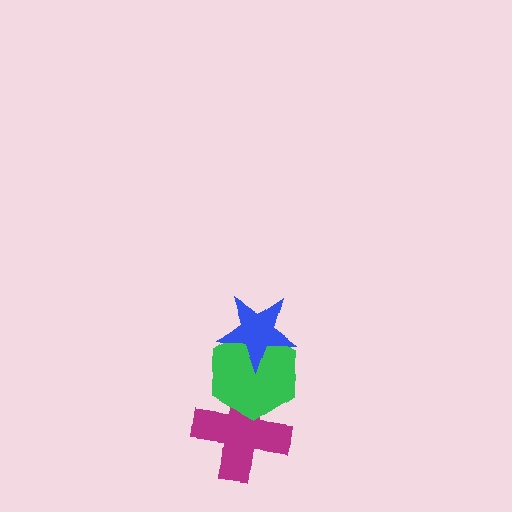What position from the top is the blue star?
The blue star is 1st from the top.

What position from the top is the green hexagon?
The green hexagon is 2nd from the top.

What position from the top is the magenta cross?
The magenta cross is 3rd from the top.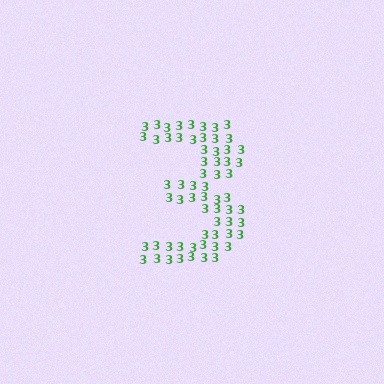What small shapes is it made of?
It is made of small digit 3's.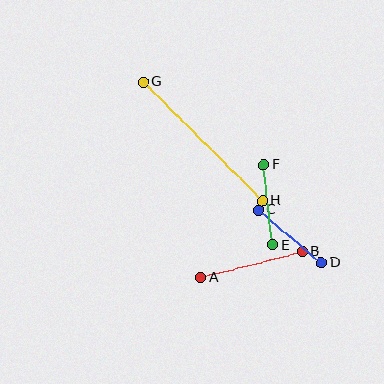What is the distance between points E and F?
The distance is approximately 81 pixels.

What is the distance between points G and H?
The distance is approximately 168 pixels.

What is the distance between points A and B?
The distance is approximately 105 pixels.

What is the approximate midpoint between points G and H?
The midpoint is at approximately (203, 141) pixels.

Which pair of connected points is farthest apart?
Points G and H are farthest apart.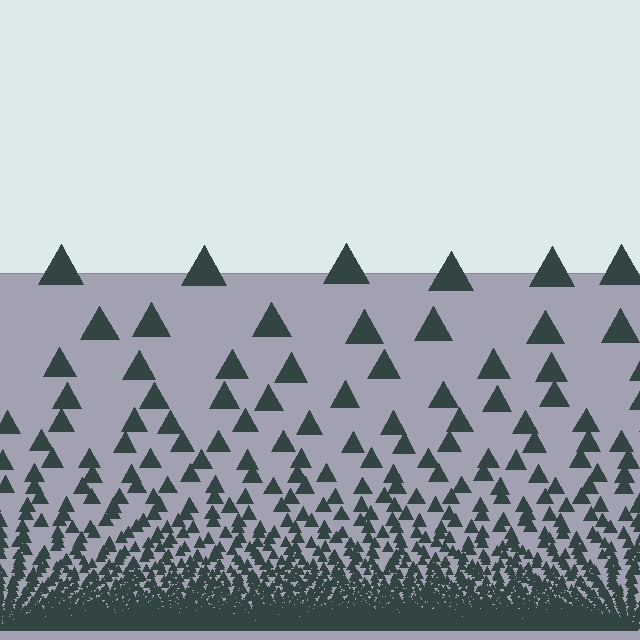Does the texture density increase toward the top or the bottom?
Density increases toward the bottom.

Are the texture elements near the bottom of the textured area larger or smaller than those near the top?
Smaller. The gradient is inverted — elements near the bottom are smaller and denser.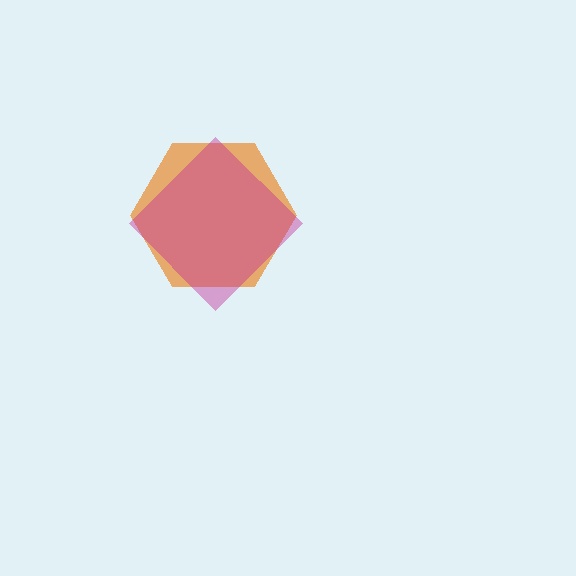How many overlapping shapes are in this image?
There are 2 overlapping shapes in the image.